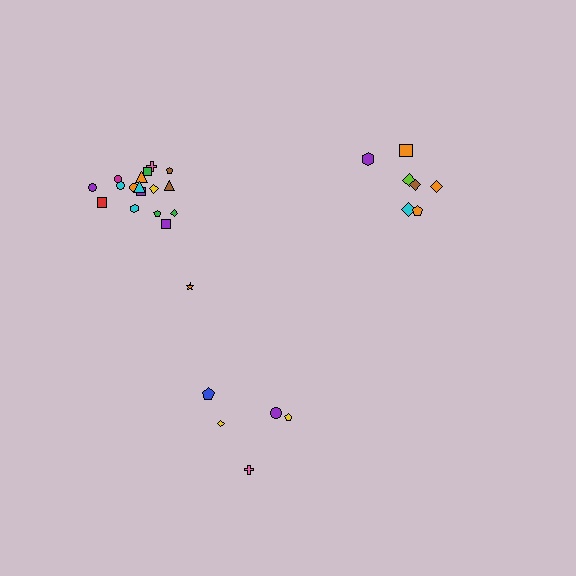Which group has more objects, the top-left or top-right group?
The top-left group.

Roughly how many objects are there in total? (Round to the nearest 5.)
Roughly 30 objects in total.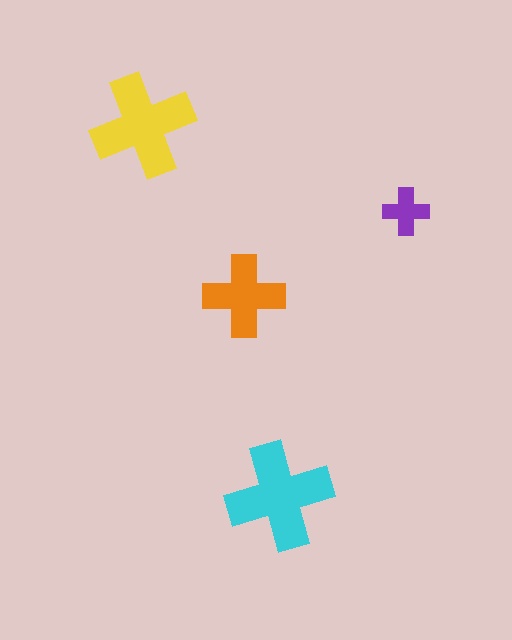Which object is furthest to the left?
The yellow cross is leftmost.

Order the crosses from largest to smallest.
the cyan one, the yellow one, the orange one, the purple one.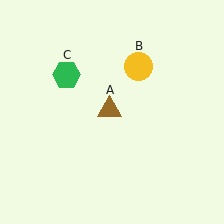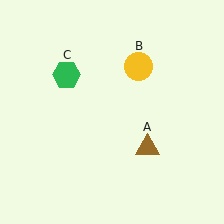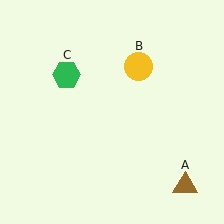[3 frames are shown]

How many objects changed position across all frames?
1 object changed position: brown triangle (object A).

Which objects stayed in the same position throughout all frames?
Yellow circle (object B) and green hexagon (object C) remained stationary.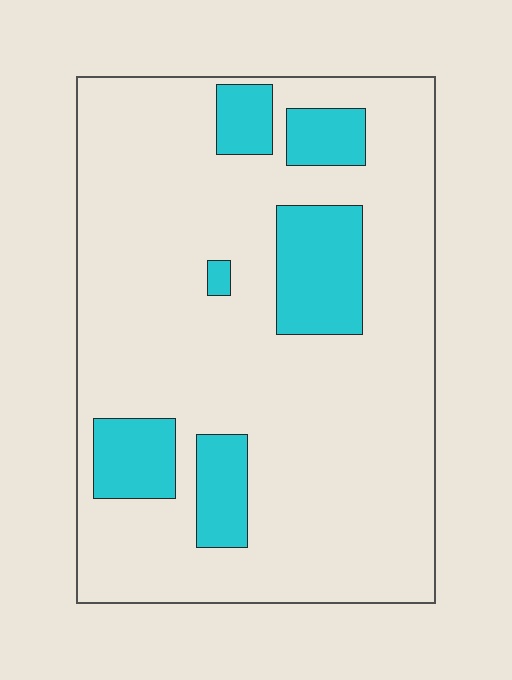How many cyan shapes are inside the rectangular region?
6.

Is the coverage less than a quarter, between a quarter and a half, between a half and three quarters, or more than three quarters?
Less than a quarter.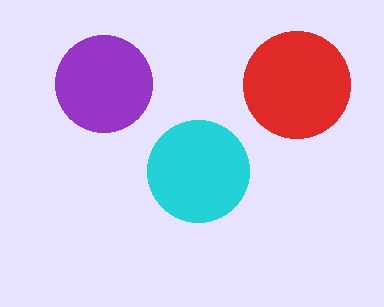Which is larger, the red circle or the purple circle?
The red one.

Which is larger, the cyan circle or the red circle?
The red one.